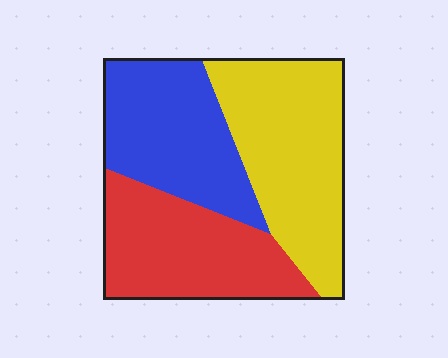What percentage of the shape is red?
Red covers around 30% of the shape.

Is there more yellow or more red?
Yellow.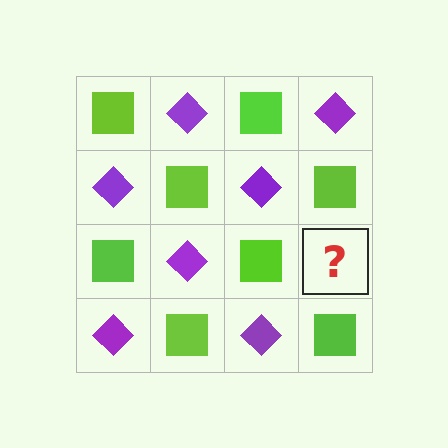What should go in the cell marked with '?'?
The missing cell should contain a purple diamond.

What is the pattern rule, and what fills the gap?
The rule is that it alternates lime square and purple diamond in a checkerboard pattern. The gap should be filled with a purple diamond.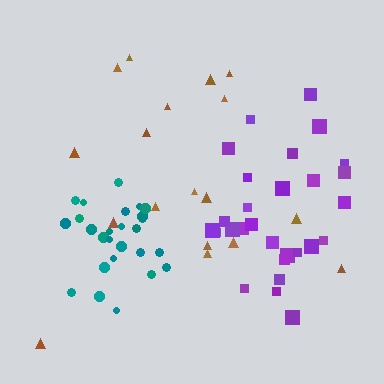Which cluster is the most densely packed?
Teal.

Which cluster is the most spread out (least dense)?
Brown.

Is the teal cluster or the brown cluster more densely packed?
Teal.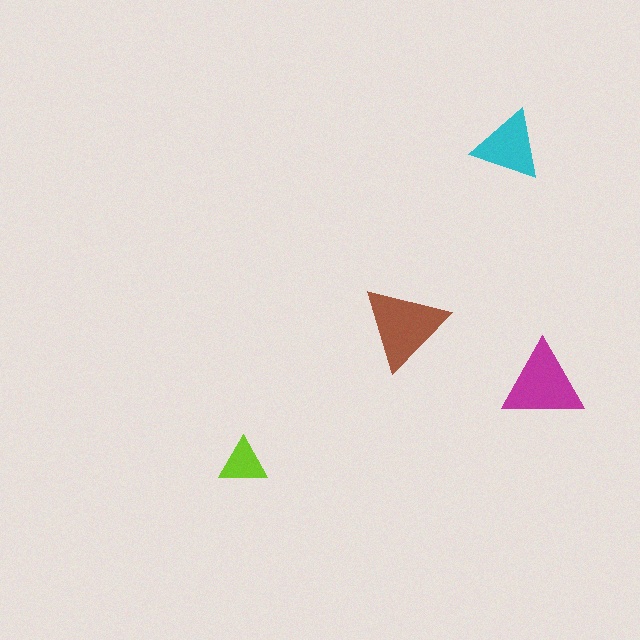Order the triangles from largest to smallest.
the brown one, the magenta one, the cyan one, the lime one.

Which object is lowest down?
The lime triangle is bottommost.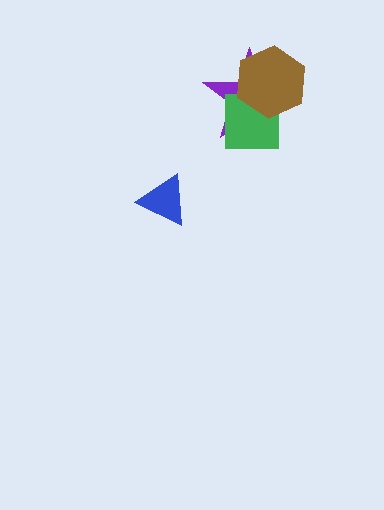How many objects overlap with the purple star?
2 objects overlap with the purple star.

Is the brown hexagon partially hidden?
No, no other shape covers it.